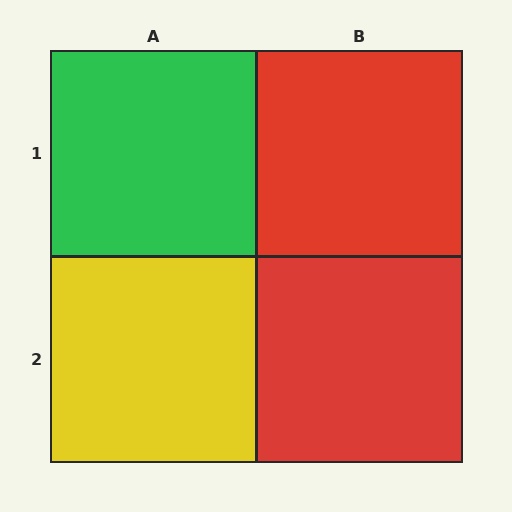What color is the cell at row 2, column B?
Red.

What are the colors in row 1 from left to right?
Green, red.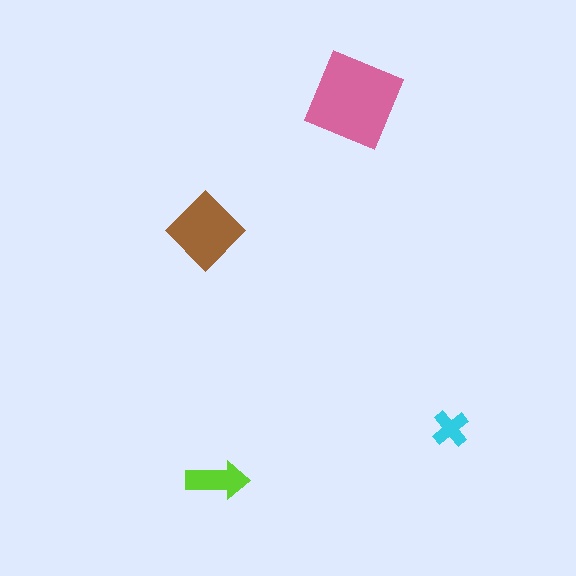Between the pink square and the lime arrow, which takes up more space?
The pink square.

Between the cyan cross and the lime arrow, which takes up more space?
The lime arrow.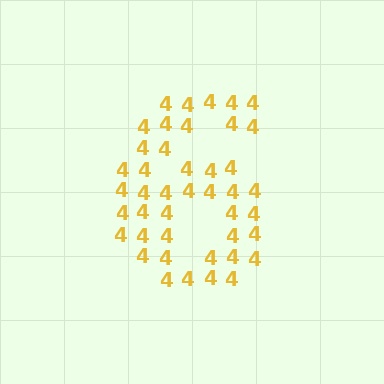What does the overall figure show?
The overall figure shows the digit 6.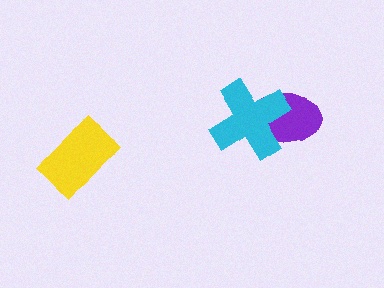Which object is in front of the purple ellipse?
The cyan cross is in front of the purple ellipse.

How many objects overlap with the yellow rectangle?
0 objects overlap with the yellow rectangle.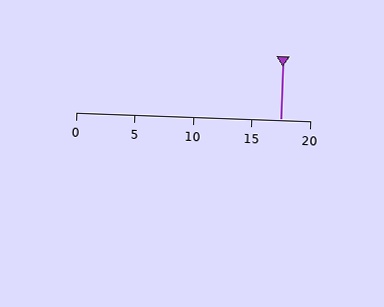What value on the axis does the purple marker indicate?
The marker indicates approximately 17.5.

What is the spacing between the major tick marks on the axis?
The major ticks are spaced 5 apart.